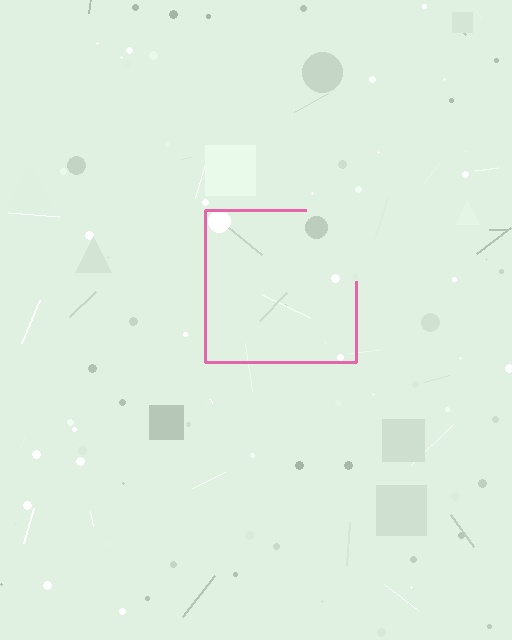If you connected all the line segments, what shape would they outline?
They would outline a square.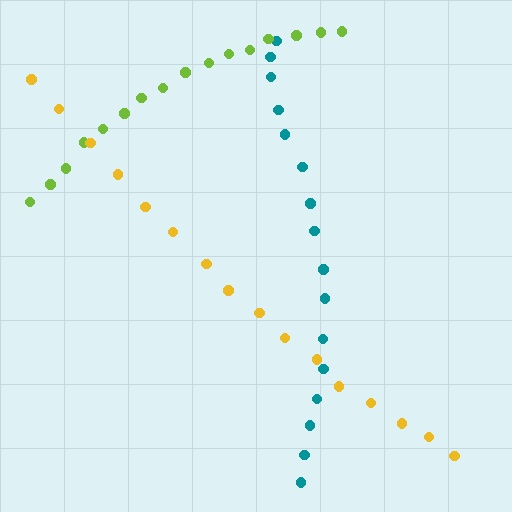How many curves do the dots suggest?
There are 3 distinct paths.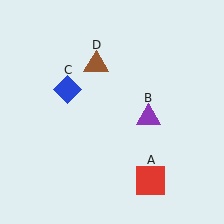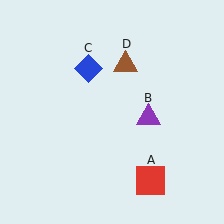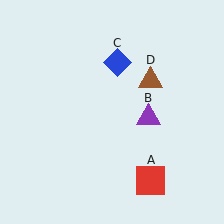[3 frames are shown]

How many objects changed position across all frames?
2 objects changed position: blue diamond (object C), brown triangle (object D).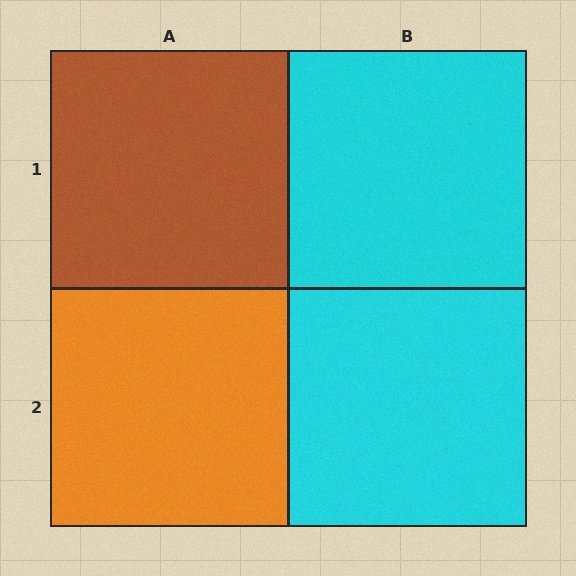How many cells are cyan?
2 cells are cyan.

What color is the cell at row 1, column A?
Brown.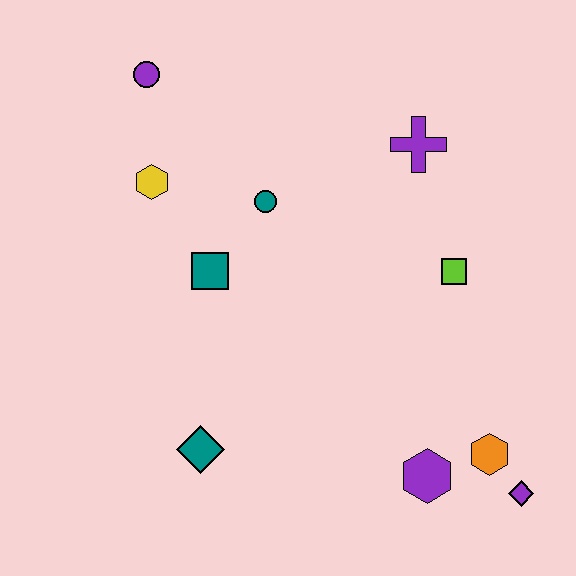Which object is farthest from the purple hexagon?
The purple circle is farthest from the purple hexagon.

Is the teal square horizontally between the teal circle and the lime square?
No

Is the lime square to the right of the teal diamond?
Yes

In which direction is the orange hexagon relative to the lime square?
The orange hexagon is below the lime square.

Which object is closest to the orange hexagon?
The purple diamond is closest to the orange hexagon.